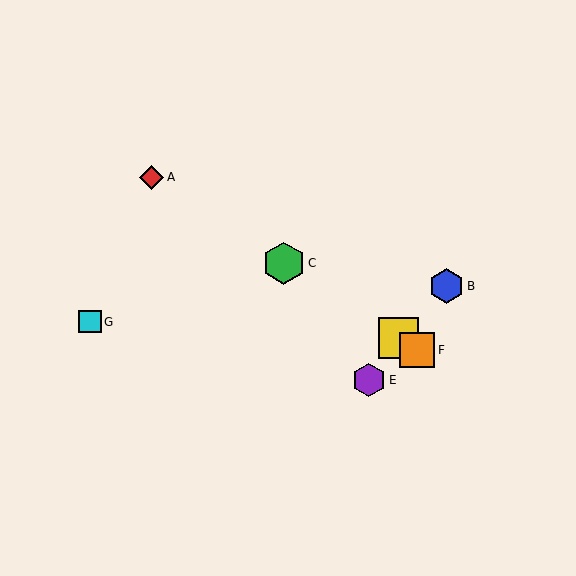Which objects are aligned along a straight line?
Objects A, C, D, F are aligned along a straight line.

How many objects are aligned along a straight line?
4 objects (A, C, D, F) are aligned along a straight line.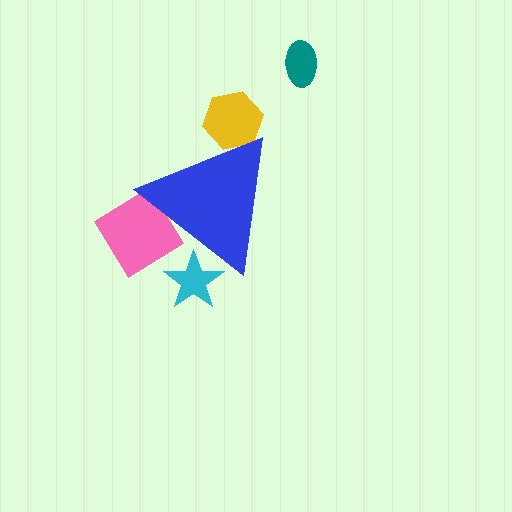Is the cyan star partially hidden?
Yes, the cyan star is partially hidden behind the blue triangle.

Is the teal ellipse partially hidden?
No, the teal ellipse is fully visible.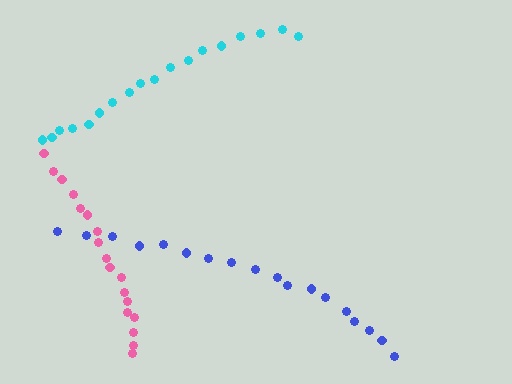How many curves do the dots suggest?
There are 3 distinct paths.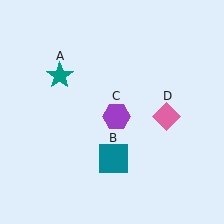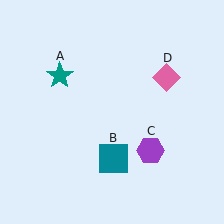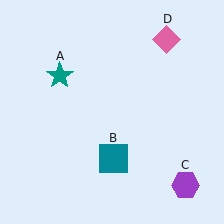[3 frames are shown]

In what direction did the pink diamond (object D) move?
The pink diamond (object D) moved up.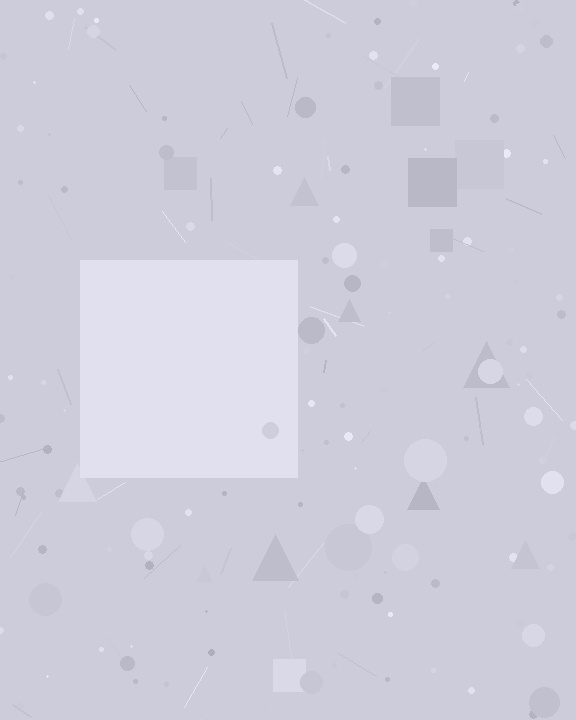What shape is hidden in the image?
A square is hidden in the image.